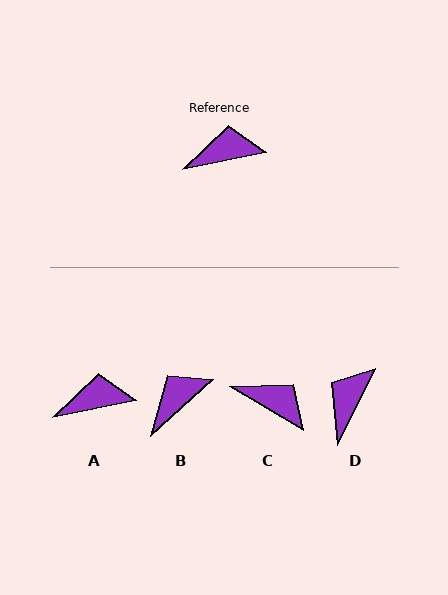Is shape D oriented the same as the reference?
No, it is off by about 52 degrees.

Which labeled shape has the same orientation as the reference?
A.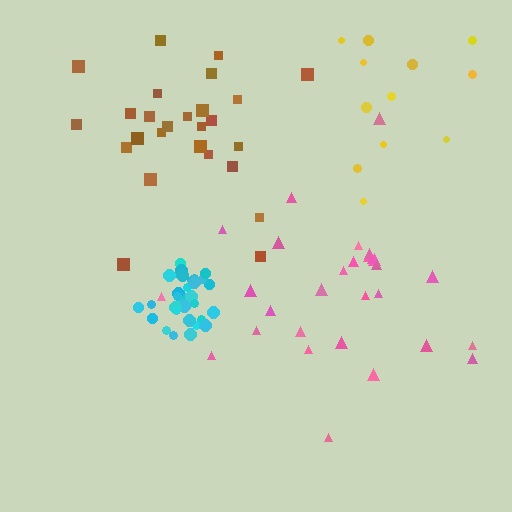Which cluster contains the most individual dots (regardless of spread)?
Cyan (35).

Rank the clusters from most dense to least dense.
cyan, brown, pink, yellow.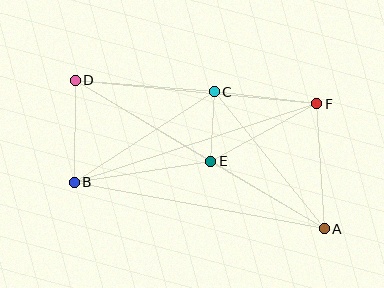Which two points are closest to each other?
Points C and E are closest to each other.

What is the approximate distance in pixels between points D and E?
The distance between D and E is approximately 158 pixels.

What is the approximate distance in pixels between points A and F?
The distance between A and F is approximately 125 pixels.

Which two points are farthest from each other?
Points A and D are farthest from each other.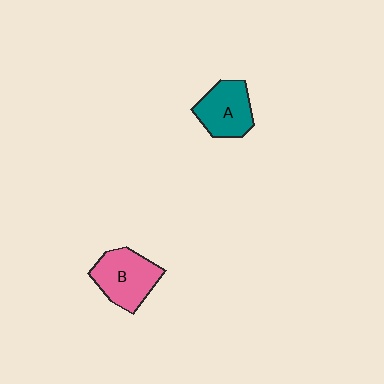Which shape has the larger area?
Shape B (pink).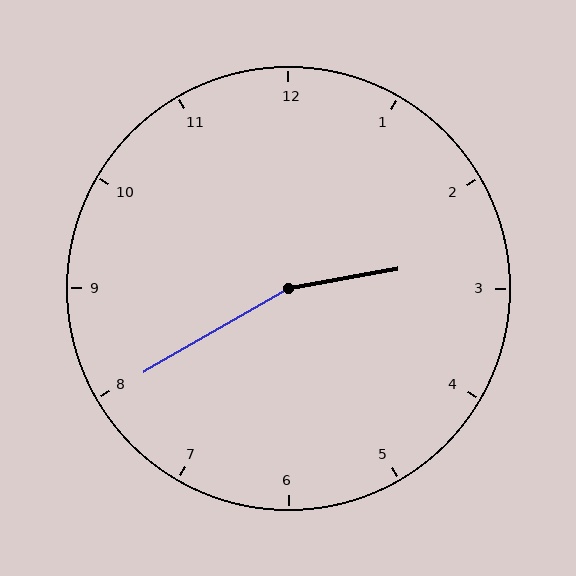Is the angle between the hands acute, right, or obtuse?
It is obtuse.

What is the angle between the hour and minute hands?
Approximately 160 degrees.